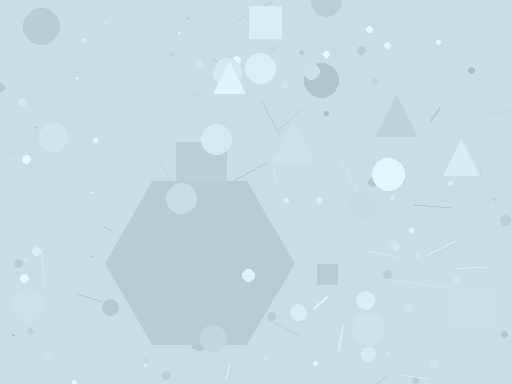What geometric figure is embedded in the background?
A hexagon is embedded in the background.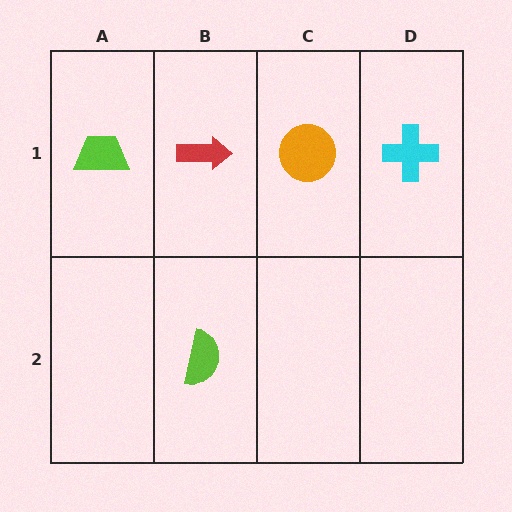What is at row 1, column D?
A cyan cross.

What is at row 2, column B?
A lime semicircle.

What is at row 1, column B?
A red arrow.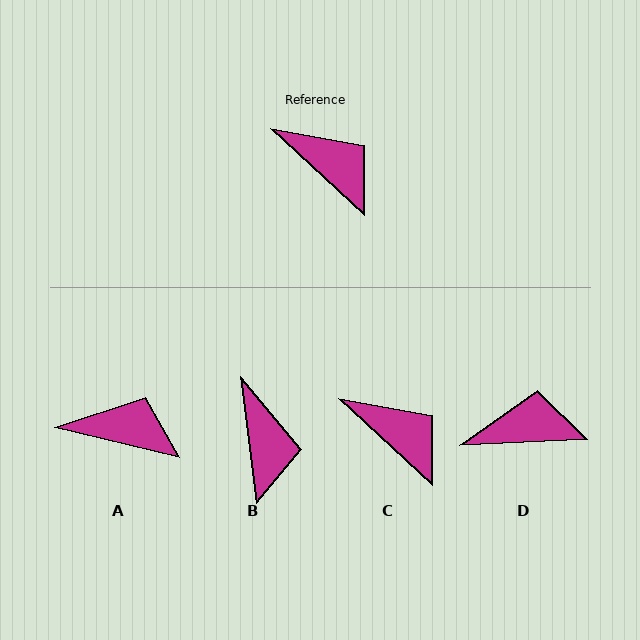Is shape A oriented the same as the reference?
No, it is off by about 29 degrees.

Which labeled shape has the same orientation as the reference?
C.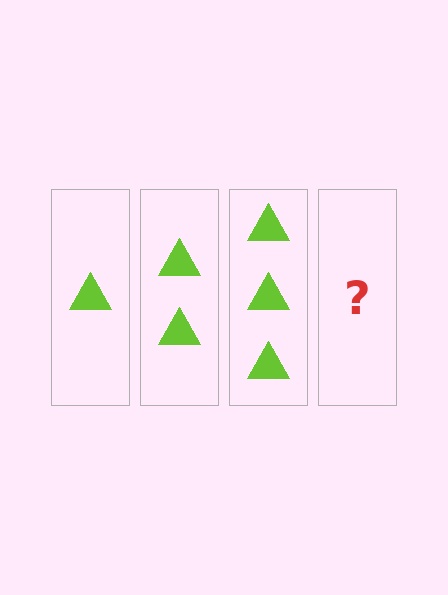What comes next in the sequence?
The next element should be 4 triangles.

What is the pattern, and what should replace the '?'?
The pattern is that each step adds one more triangle. The '?' should be 4 triangles.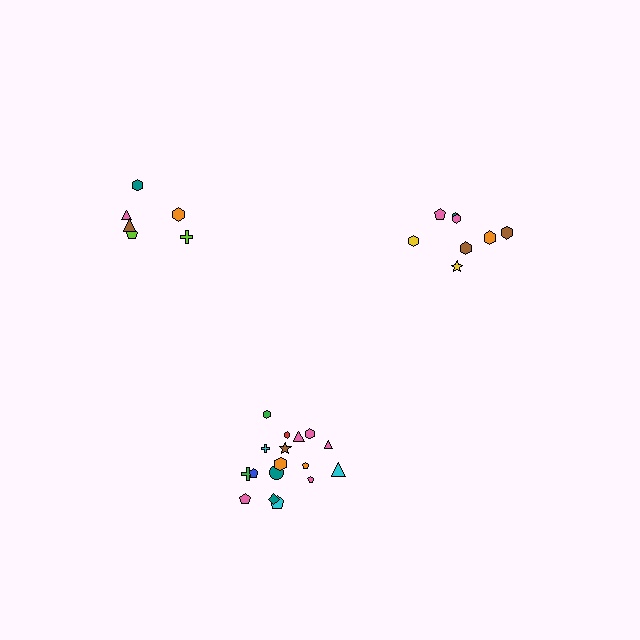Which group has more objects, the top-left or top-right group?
The top-right group.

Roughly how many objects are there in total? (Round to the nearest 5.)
Roughly 30 objects in total.